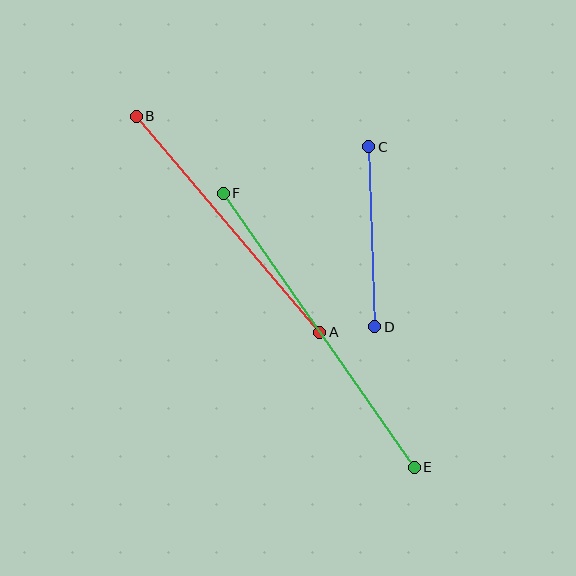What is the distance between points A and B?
The distance is approximately 283 pixels.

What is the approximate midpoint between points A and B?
The midpoint is at approximately (228, 224) pixels.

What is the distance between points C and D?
The distance is approximately 180 pixels.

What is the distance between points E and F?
The distance is approximately 334 pixels.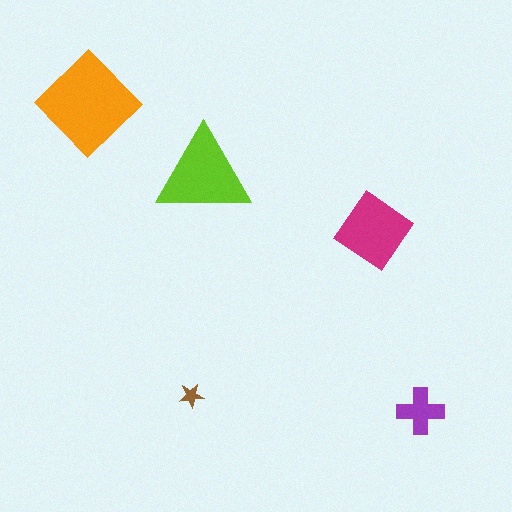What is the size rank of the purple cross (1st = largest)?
4th.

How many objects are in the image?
There are 5 objects in the image.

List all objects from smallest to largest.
The brown star, the purple cross, the magenta diamond, the lime triangle, the orange diamond.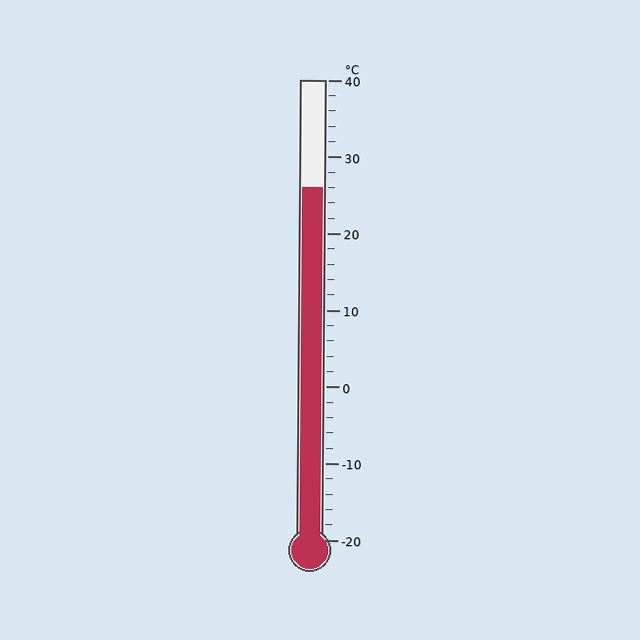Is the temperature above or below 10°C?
The temperature is above 10°C.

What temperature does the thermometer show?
The thermometer shows approximately 26°C.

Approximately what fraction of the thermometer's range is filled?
The thermometer is filled to approximately 75% of its range.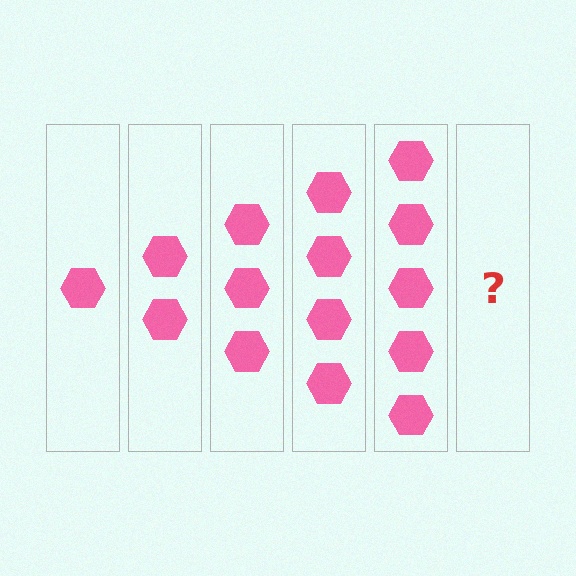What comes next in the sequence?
The next element should be 6 hexagons.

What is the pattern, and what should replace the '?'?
The pattern is that each step adds one more hexagon. The '?' should be 6 hexagons.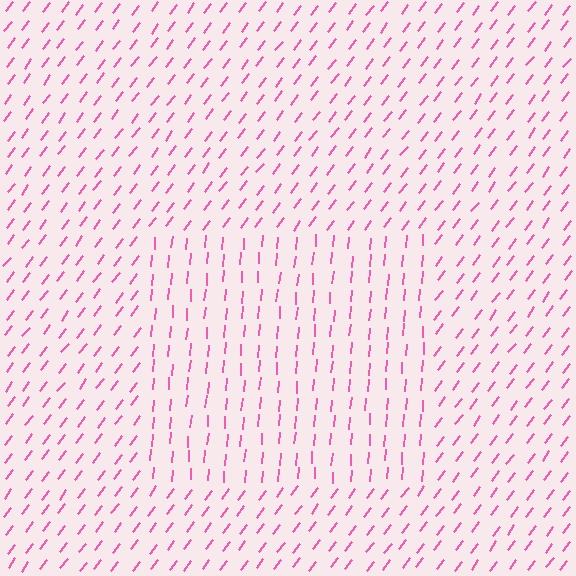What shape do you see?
I see a rectangle.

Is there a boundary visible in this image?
Yes, there is a texture boundary formed by a change in line orientation.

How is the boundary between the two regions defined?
The boundary is defined purely by a change in line orientation (approximately 33 degrees difference). All lines are the same color and thickness.